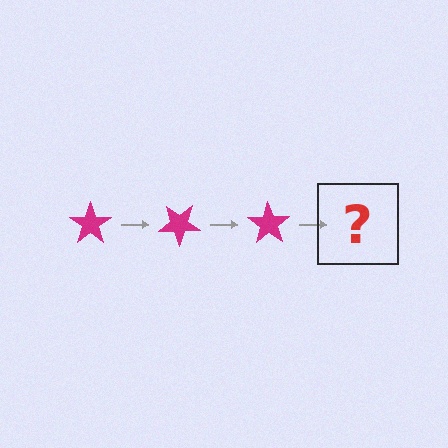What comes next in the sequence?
The next element should be a magenta star rotated 105 degrees.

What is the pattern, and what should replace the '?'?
The pattern is that the star rotates 35 degrees each step. The '?' should be a magenta star rotated 105 degrees.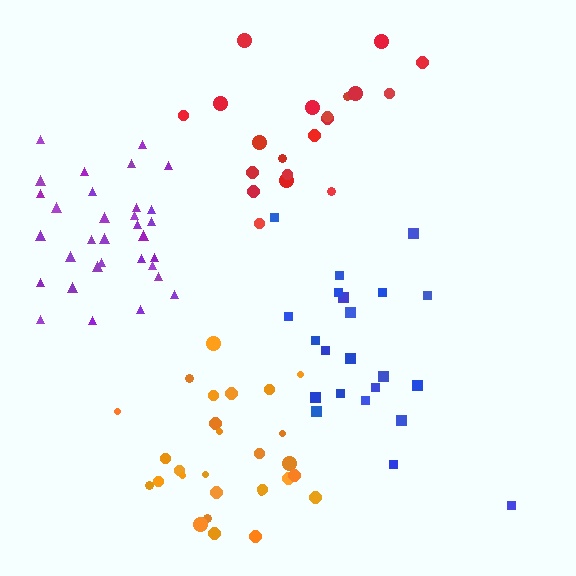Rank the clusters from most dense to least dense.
orange, purple, red, blue.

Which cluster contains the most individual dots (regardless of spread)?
Purple (32).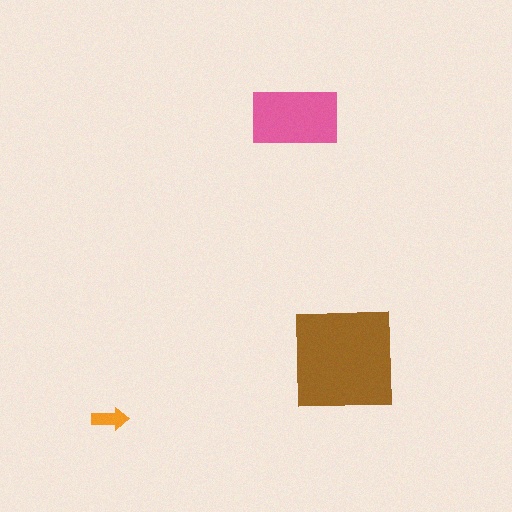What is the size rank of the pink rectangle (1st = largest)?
2nd.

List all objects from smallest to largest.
The orange arrow, the pink rectangle, the brown square.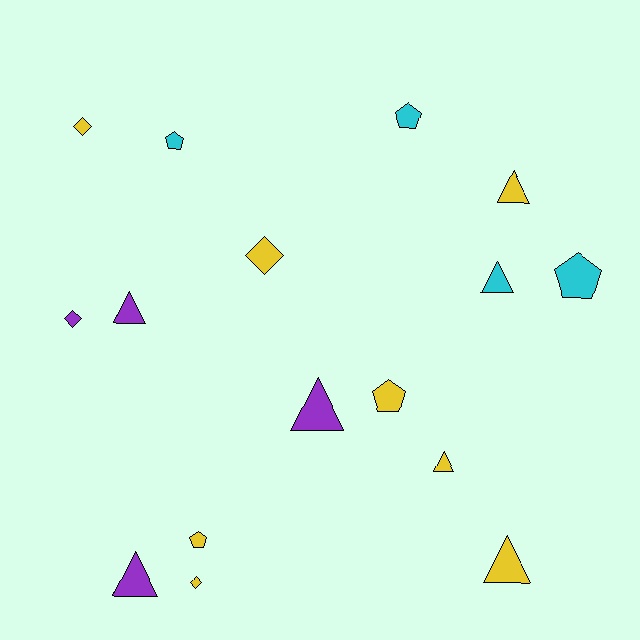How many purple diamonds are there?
There is 1 purple diamond.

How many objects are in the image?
There are 16 objects.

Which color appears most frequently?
Yellow, with 8 objects.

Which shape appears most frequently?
Triangle, with 7 objects.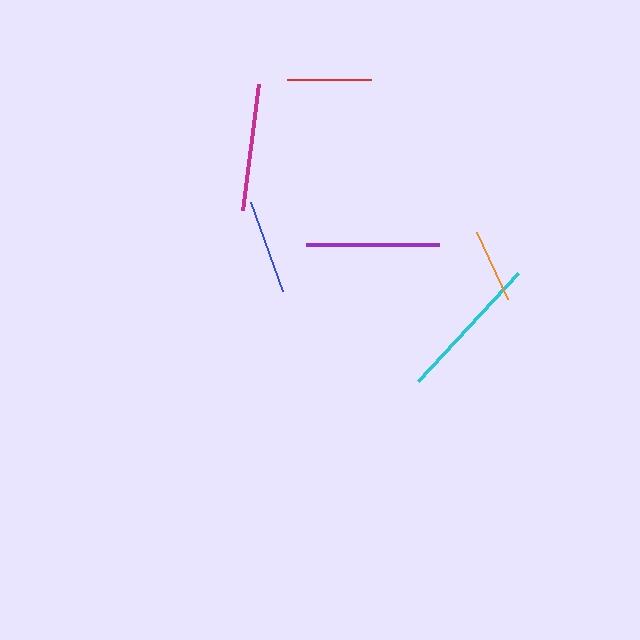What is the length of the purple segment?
The purple segment is approximately 133 pixels long.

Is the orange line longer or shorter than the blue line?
The blue line is longer than the orange line.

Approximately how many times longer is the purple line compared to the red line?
The purple line is approximately 1.6 times the length of the red line.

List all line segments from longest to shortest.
From longest to shortest: cyan, purple, magenta, blue, red, orange.